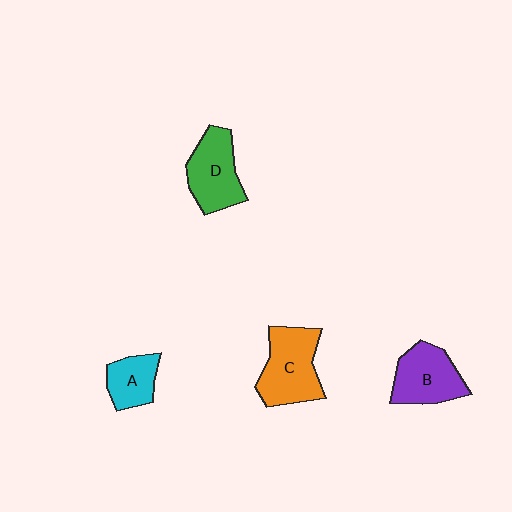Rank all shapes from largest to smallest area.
From largest to smallest: C (orange), D (green), B (purple), A (cyan).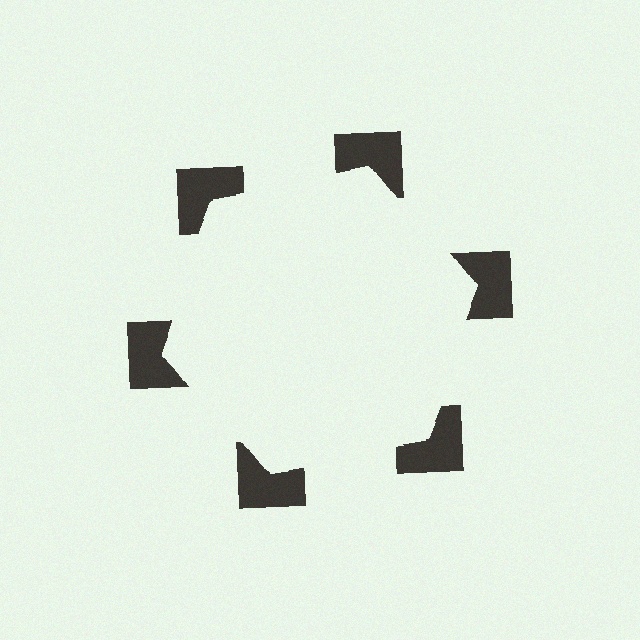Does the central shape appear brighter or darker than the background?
It typically appears slightly brighter than the background, even though no actual brightness change is drawn.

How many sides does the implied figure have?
6 sides.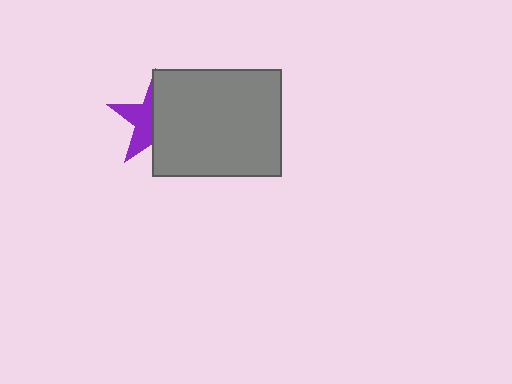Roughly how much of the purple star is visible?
A small part of it is visible (roughly 42%).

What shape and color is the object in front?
The object in front is a gray rectangle.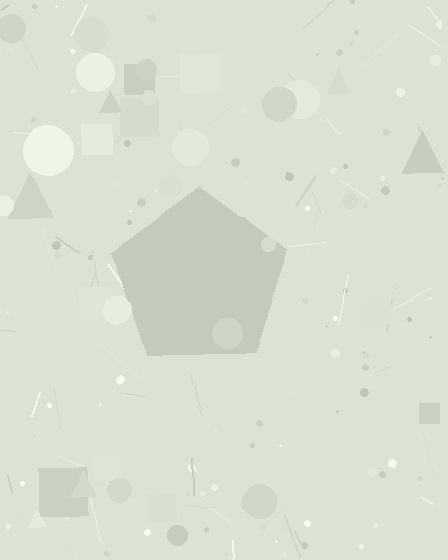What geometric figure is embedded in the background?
A pentagon is embedded in the background.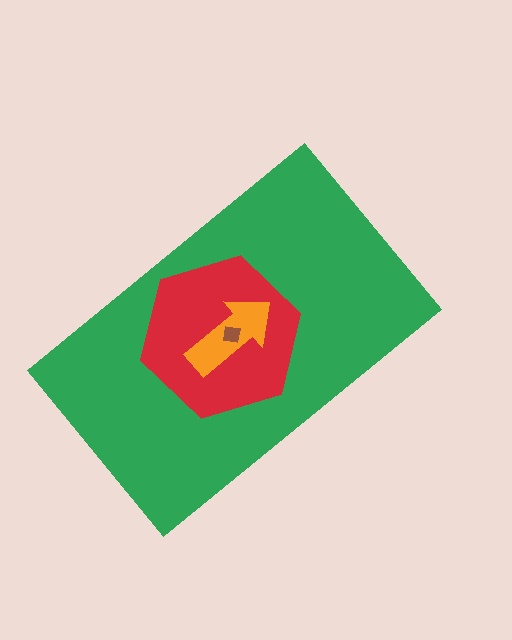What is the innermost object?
The brown square.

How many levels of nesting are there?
4.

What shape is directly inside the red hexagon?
The orange arrow.